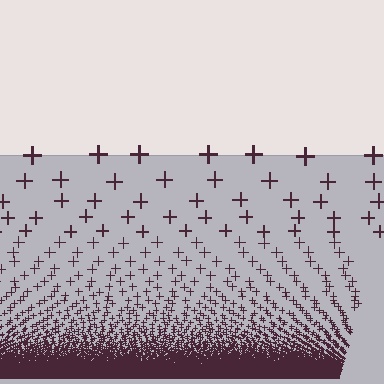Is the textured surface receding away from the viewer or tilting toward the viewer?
The surface appears to tilt toward the viewer. Texture elements get larger and sparser toward the top.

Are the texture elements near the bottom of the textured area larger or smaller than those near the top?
Smaller. The gradient is inverted — elements near the bottom are smaller and denser.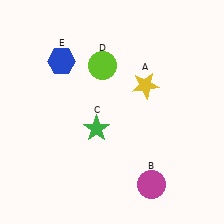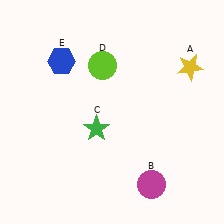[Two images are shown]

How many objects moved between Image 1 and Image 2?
1 object moved between the two images.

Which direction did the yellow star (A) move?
The yellow star (A) moved right.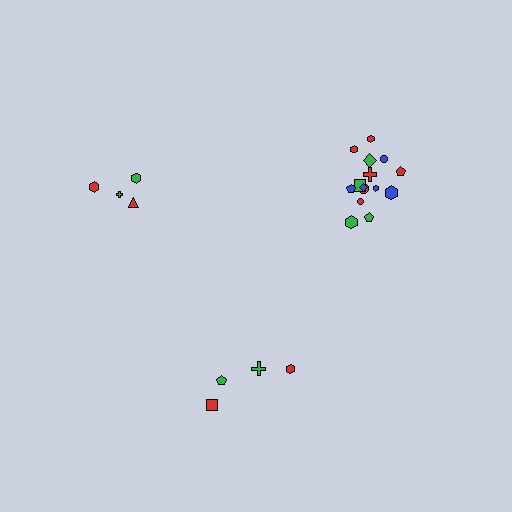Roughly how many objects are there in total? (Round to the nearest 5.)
Roughly 25 objects in total.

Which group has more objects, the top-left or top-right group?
The top-right group.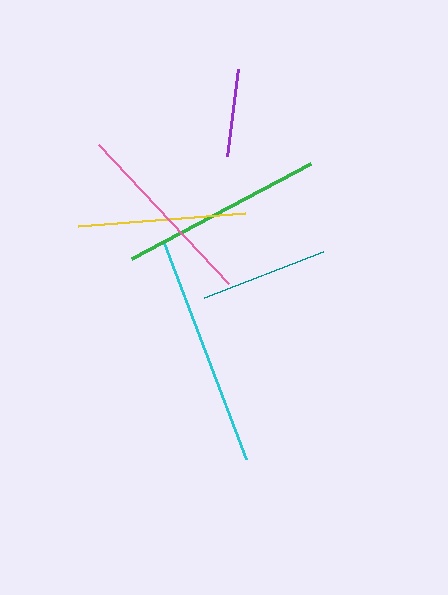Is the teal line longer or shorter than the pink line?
The pink line is longer than the teal line.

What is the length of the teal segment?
The teal segment is approximately 128 pixels long.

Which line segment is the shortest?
The purple line is the shortest at approximately 87 pixels.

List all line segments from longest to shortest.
From longest to shortest: cyan, green, pink, yellow, teal, purple.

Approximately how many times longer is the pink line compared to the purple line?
The pink line is approximately 2.2 times the length of the purple line.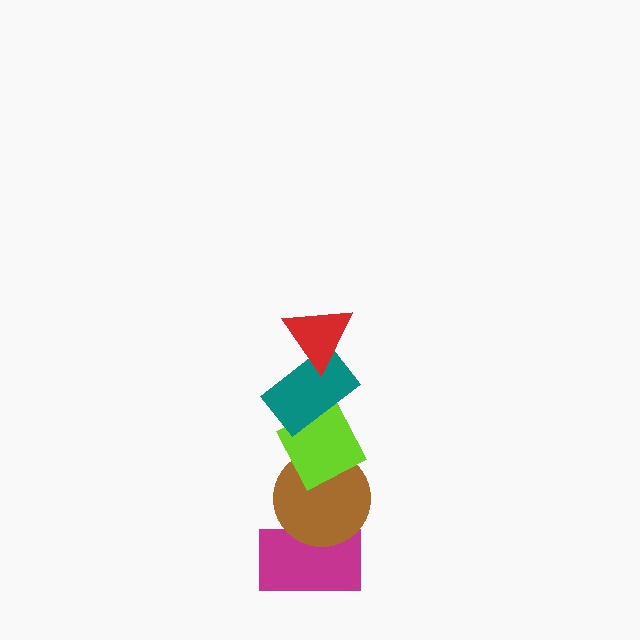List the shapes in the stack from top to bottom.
From top to bottom: the red triangle, the teal rectangle, the lime diamond, the brown circle, the magenta rectangle.